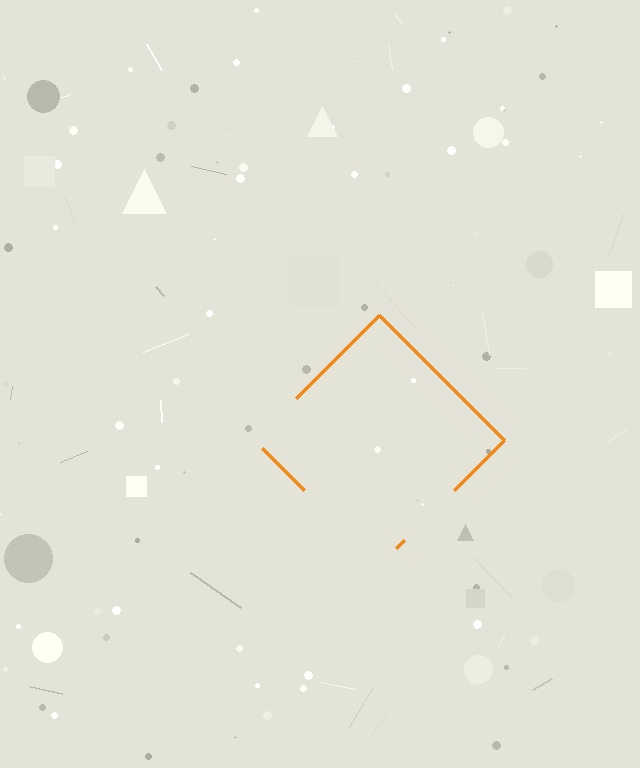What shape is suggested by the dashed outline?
The dashed outline suggests a diamond.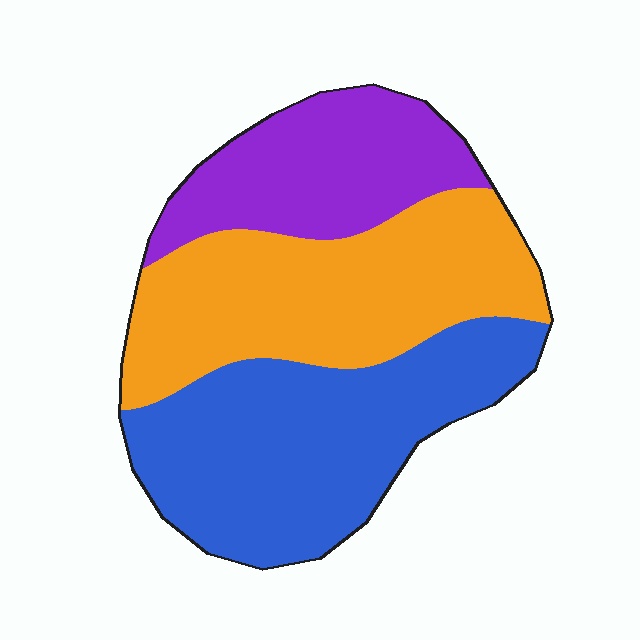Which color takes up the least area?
Purple, at roughly 25%.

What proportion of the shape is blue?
Blue takes up between a quarter and a half of the shape.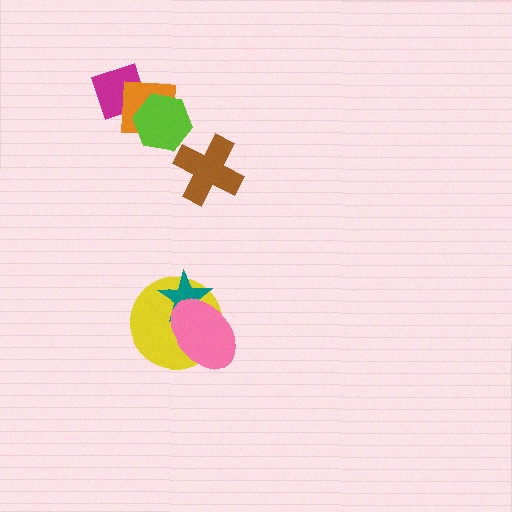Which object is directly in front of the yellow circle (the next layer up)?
The teal star is directly in front of the yellow circle.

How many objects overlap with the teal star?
2 objects overlap with the teal star.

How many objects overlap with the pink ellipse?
2 objects overlap with the pink ellipse.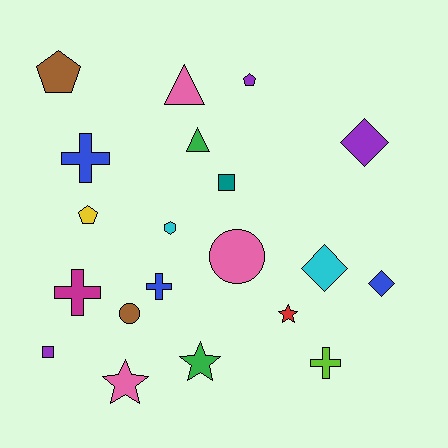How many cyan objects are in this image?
There are 2 cyan objects.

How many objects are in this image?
There are 20 objects.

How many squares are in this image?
There are 2 squares.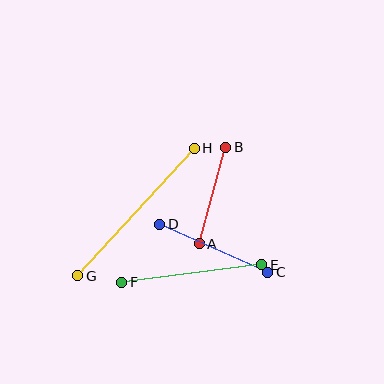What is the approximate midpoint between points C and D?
The midpoint is at approximately (214, 248) pixels.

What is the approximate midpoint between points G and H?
The midpoint is at approximately (136, 212) pixels.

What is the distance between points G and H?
The distance is approximately 173 pixels.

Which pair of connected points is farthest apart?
Points G and H are farthest apart.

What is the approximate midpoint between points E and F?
The midpoint is at approximately (192, 274) pixels.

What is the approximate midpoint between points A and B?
The midpoint is at approximately (212, 196) pixels.